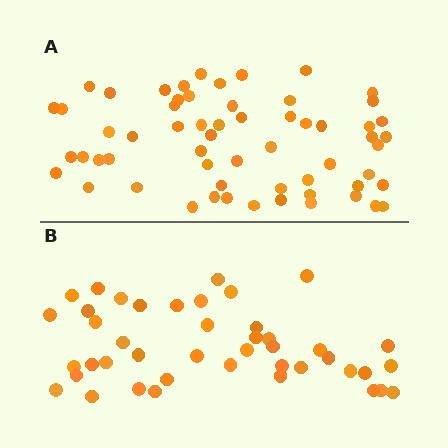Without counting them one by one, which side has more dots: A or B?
Region A (the top region) has more dots.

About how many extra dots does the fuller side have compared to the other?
Region A has approximately 15 more dots than region B.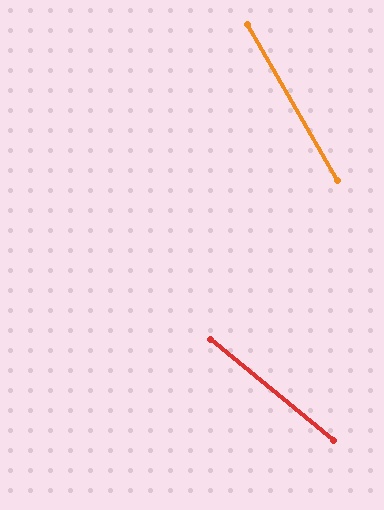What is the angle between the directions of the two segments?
Approximately 21 degrees.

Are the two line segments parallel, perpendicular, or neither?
Neither parallel nor perpendicular — they differ by about 21°.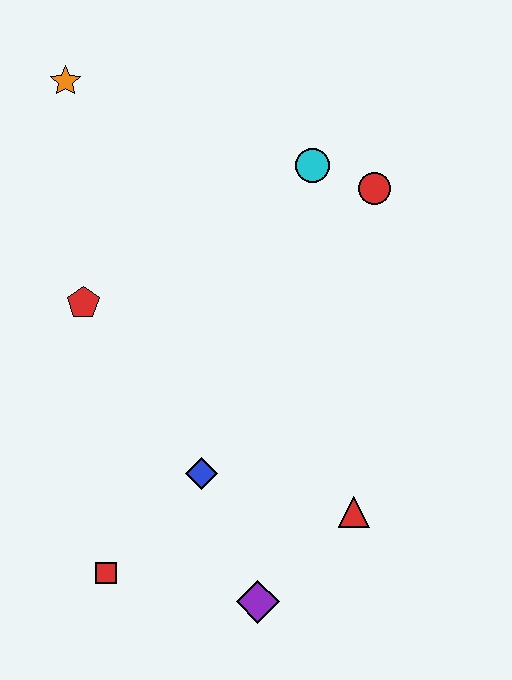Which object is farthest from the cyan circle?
The red square is farthest from the cyan circle.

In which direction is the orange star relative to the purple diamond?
The orange star is above the purple diamond.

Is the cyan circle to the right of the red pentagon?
Yes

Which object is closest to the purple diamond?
The red triangle is closest to the purple diamond.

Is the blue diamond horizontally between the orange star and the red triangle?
Yes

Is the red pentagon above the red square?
Yes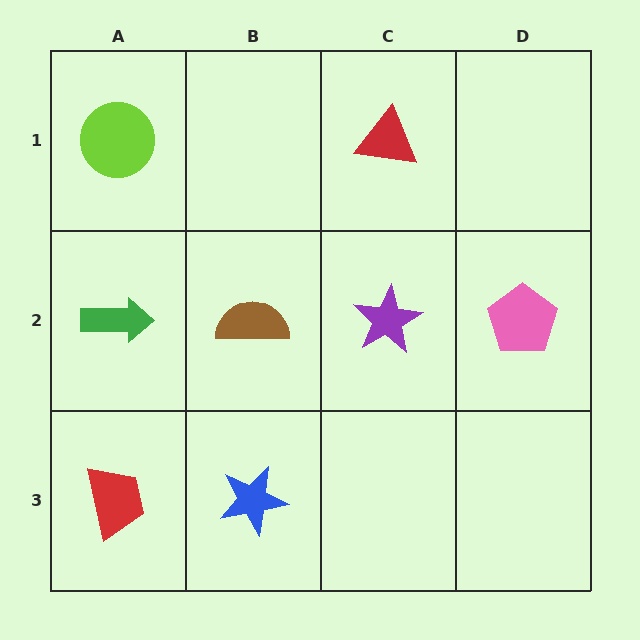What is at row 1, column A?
A lime circle.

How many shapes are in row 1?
2 shapes.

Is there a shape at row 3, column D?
No, that cell is empty.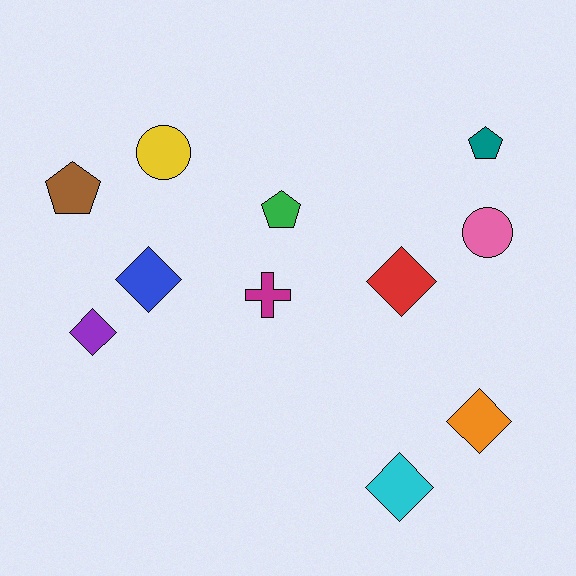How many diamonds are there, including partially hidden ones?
There are 5 diamonds.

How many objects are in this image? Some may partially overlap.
There are 11 objects.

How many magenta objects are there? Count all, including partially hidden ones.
There is 1 magenta object.